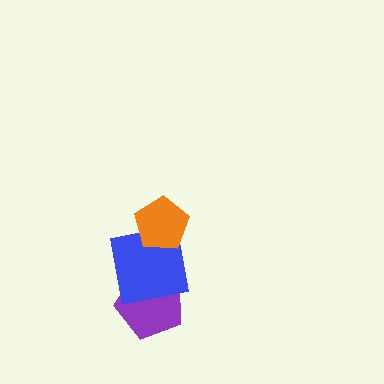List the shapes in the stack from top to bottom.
From top to bottom: the orange pentagon, the blue square, the purple pentagon.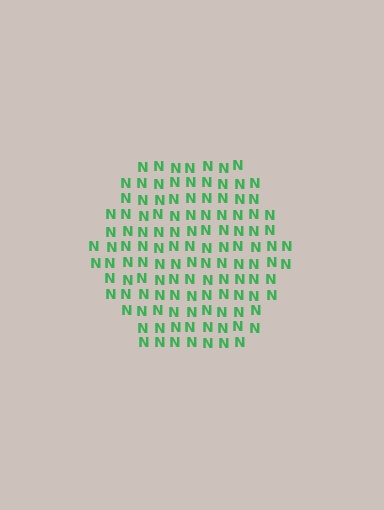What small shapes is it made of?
It is made of small letter N's.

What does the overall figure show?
The overall figure shows a hexagon.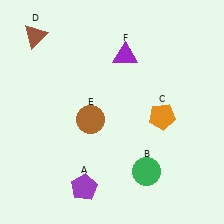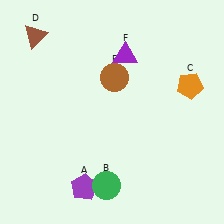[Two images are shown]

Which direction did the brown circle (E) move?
The brown circle (E) moved up.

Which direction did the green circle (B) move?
The green circle (B) moved left.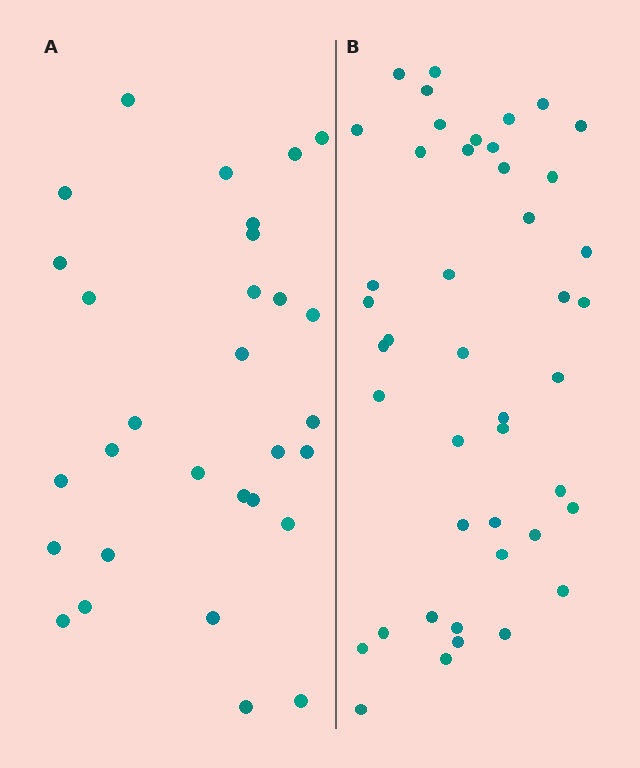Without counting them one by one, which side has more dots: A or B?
Region B (the right region) has more dots.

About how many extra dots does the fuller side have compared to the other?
Region B has approximately 15 more dots than region A.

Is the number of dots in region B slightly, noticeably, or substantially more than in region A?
Region B has substantially more. The ratio is roughly 1.5 to 1.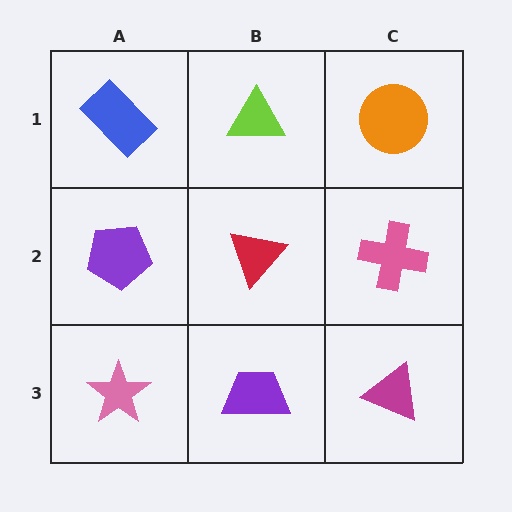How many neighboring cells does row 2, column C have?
3.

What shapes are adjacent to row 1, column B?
A red triangle (row 2, column B), a blue rectangle (row 1, column A), an orange circle (row 1, column C).